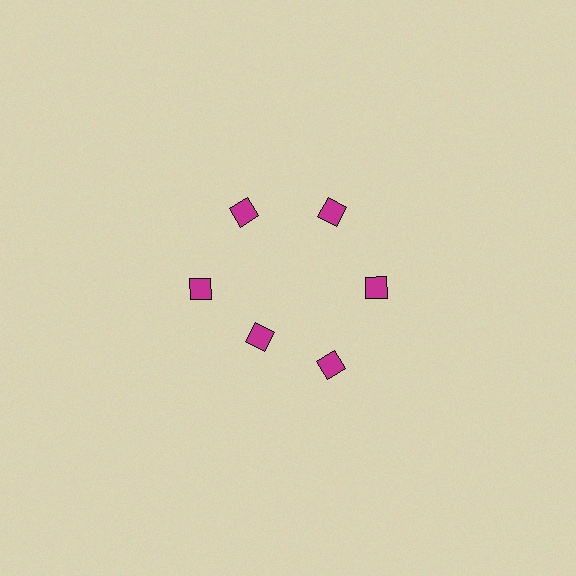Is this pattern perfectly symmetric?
No. The 6 magenta diamonds are arranged in a ring, but one element near the 7 o'clock position is pulled inward toward the center, breaking the 6-fold rotational symmetry.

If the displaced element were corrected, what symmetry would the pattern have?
It would have 6-fold rotational symmetry — the pattern would map onto itself every 60 degrees.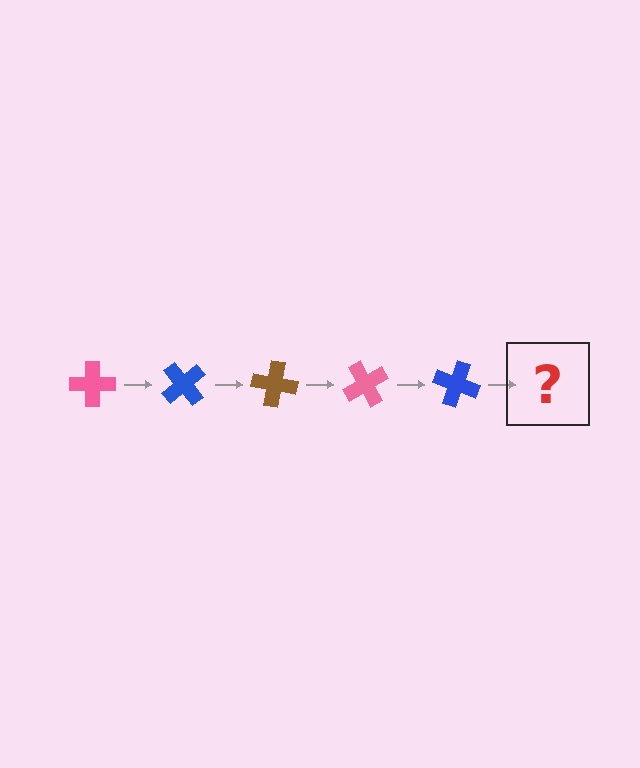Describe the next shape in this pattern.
It should be a brown cross, rotated 250 degrees from the start.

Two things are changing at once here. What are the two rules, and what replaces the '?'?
The two rules are that it rotates 50 degrees each step and the color cycles through pink, blue, and brown. The '?' should be a brown cross, rotated 250 degrees from the start.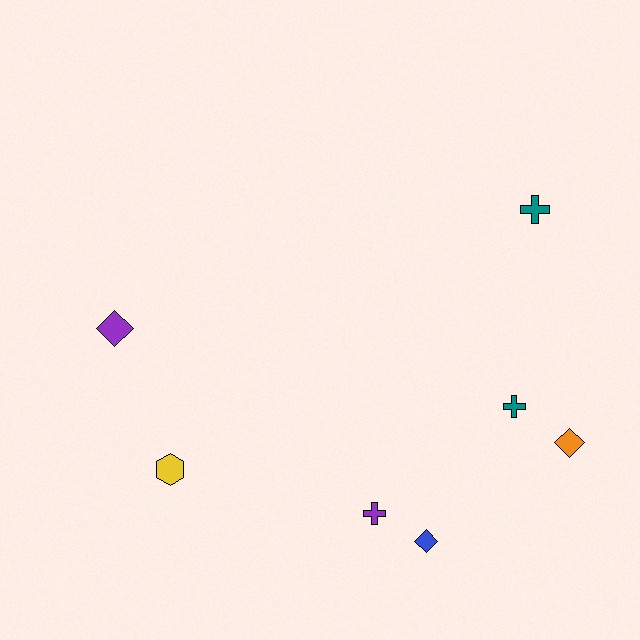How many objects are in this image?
There are 7 objects.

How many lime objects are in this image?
There are no lime objects.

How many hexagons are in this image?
There is 1 hexagon.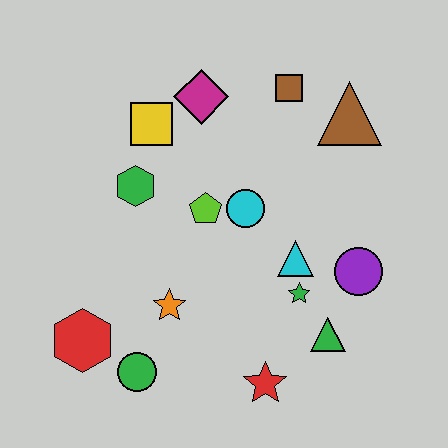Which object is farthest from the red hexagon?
The brown triangle is farthest from the red hexagon.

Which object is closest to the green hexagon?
The yellow square is closest to the green hexagon.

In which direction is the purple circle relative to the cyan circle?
The purple circle is to the right of the cyan circle.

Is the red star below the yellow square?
Yes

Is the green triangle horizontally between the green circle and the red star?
No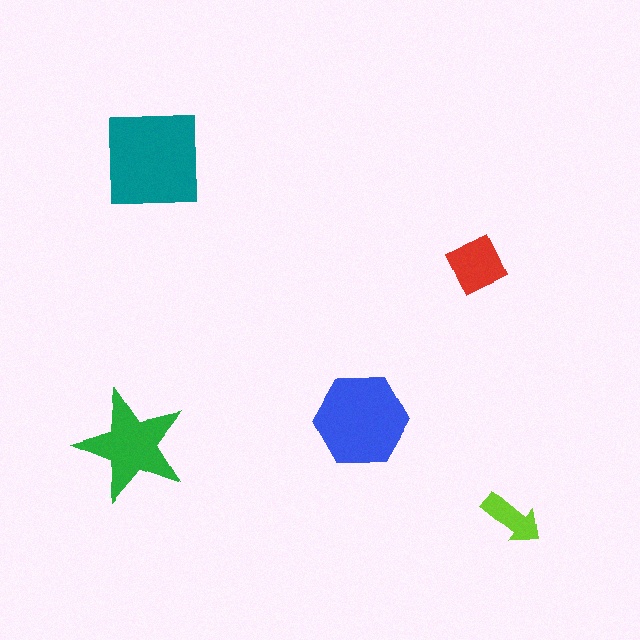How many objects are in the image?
There are 5 objects in the image.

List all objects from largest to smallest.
The teal square, the blue hexagon, the green star, the red diamond, the lime arrow.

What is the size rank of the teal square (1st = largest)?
1st.